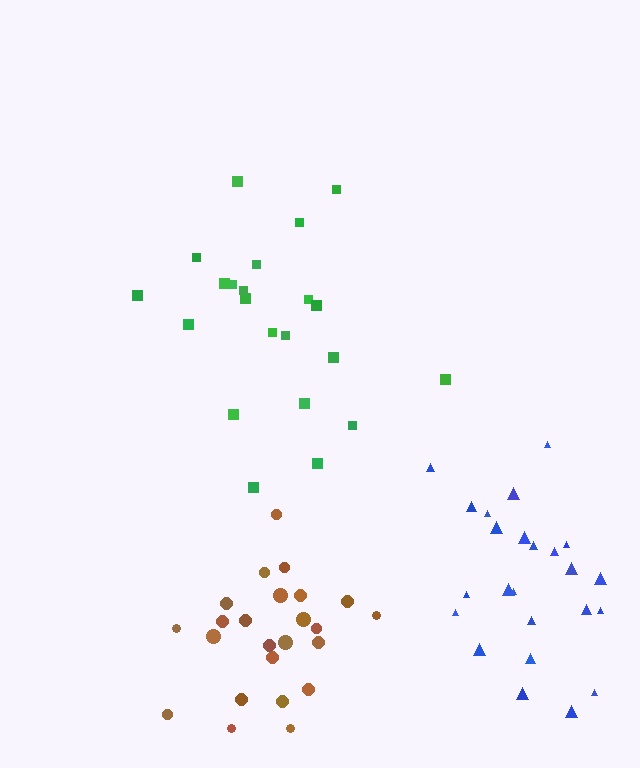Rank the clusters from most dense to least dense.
brown, green, blue.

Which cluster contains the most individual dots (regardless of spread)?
Brown (25).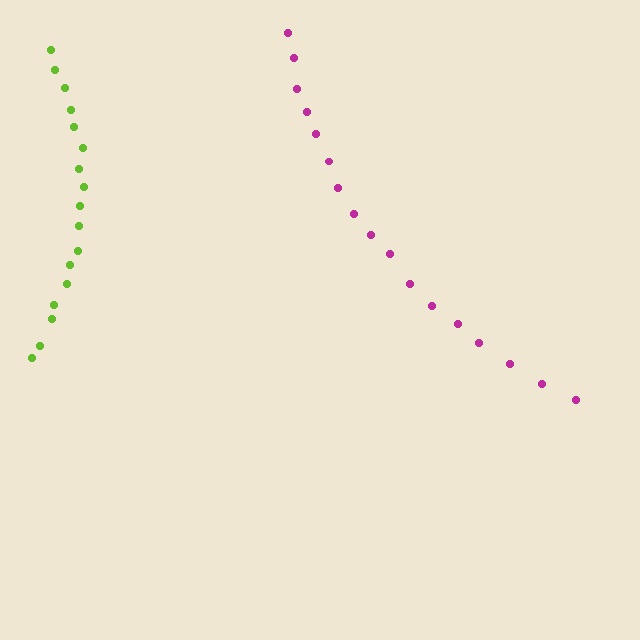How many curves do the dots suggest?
There are 2 distinct paths.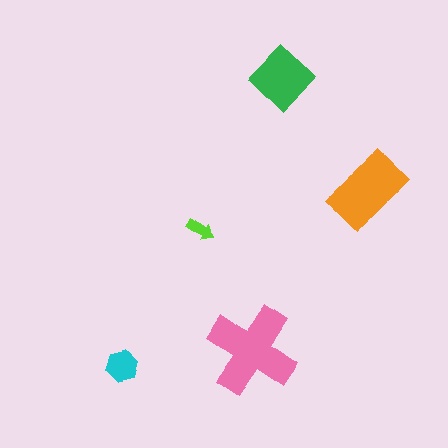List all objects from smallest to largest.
The lime arrow, the cyan hexagon, the green diamond, the orange rectangle, the pink cross.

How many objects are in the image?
There are 5 objects in the image.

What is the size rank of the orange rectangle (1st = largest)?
2nd.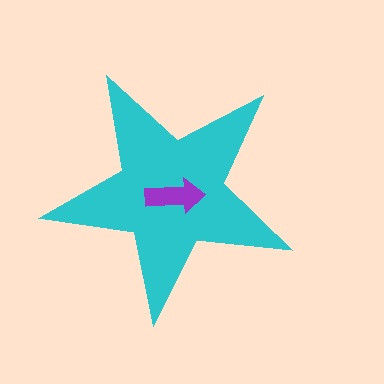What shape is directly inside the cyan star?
The purple arrow.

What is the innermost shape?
The purple arrow.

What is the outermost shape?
The cyan star.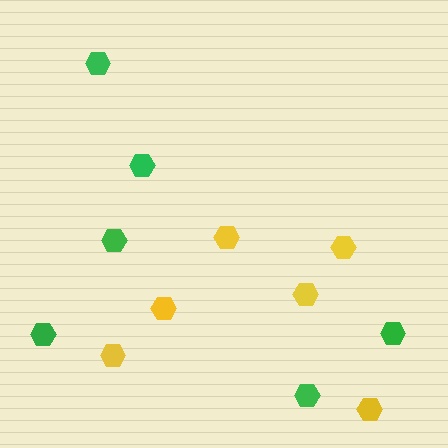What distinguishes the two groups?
There are 2 groups: one group of yellow hexagons (6) and one group of green hexagons (6).